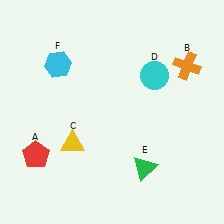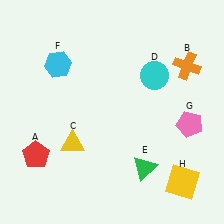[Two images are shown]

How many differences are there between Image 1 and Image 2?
There are 2 differences between the two images.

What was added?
A pink pentagon (G), a yellow square (H) were added in Image 2.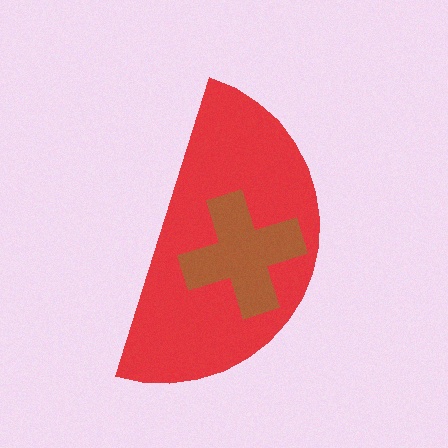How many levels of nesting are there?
2.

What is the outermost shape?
The red semicircle.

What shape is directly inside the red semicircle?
The brown cross.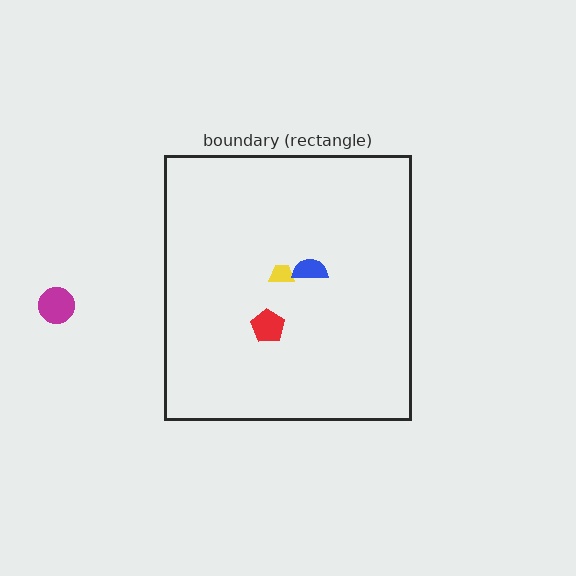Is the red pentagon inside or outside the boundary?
Inside.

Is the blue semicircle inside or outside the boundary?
Inside.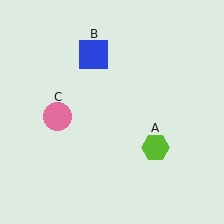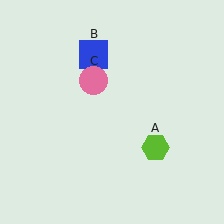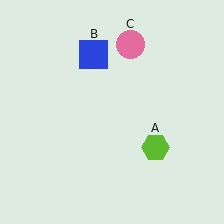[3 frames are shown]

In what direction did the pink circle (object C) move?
The pink circle (object C) moved up and to the right.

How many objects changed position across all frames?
1 object changed position: pink circle (object C).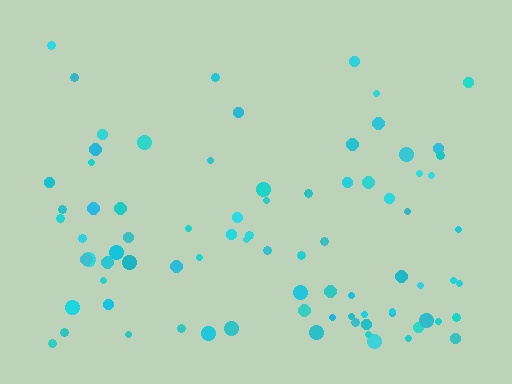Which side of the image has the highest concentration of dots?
The bottom.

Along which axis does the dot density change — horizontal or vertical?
Vertical.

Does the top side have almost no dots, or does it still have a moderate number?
Still a moderate number, just noticeably fewer than the bottom.